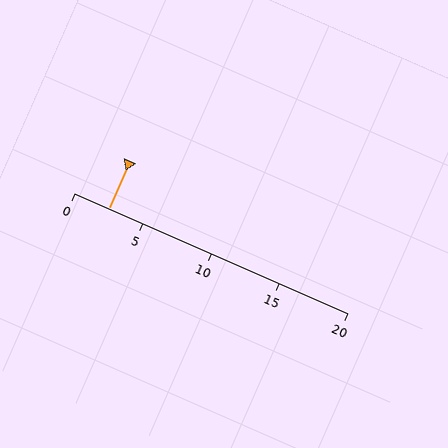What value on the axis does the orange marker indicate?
The marker indicates approximately 2.5.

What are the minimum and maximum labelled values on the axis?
The axis runs from 0 to 20.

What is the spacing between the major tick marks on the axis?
The major ticks are spaced 5 apart.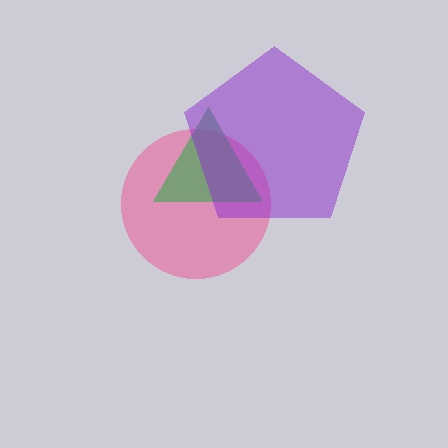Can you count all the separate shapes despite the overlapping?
Yes, there are 3 separate shapes.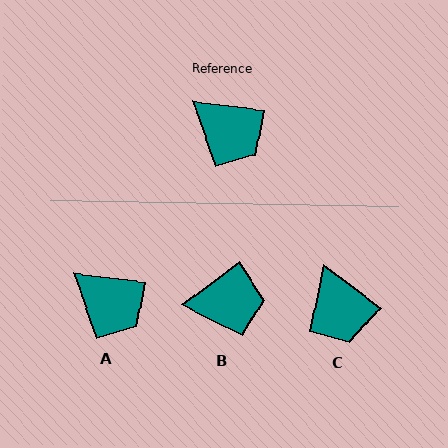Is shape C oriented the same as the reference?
No, it is off by about 31 degrees.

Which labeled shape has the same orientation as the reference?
A.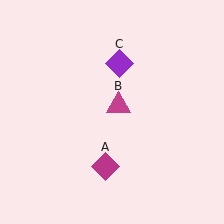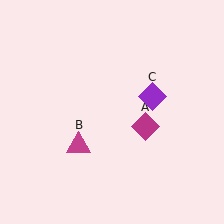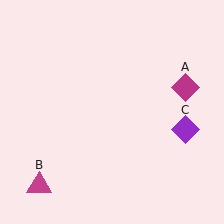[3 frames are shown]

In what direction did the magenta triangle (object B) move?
The magenta triangle (object B) moved down and to the left.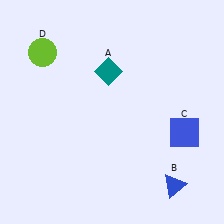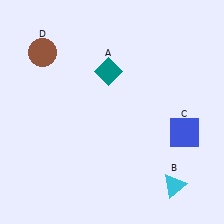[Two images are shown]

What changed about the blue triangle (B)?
In Image 1, B is blue. In Image 2, it changed to cyan.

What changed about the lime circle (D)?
In Image 1, D is lime. In Image 2, it changed to brown.